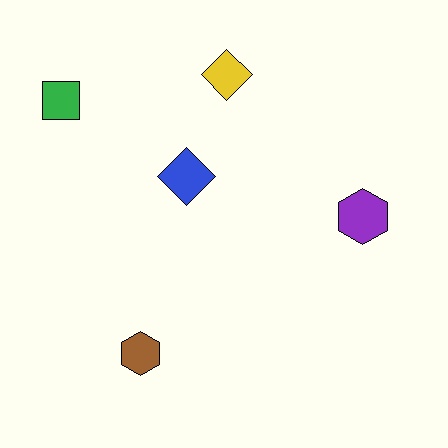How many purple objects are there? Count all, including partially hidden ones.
There is 1 purple object.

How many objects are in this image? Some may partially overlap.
There are 5 objects.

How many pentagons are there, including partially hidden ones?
There are no pentagons.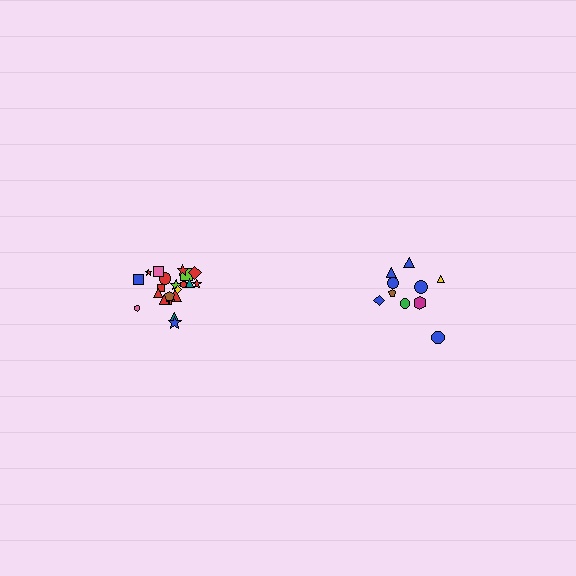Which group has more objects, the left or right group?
The left group.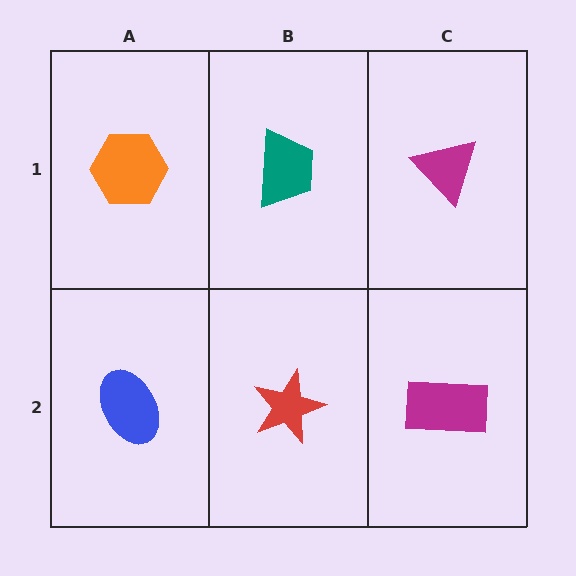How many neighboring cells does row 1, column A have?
2.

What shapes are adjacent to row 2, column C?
A magenta triangle (row 1, column C), a red star (row 2, column B).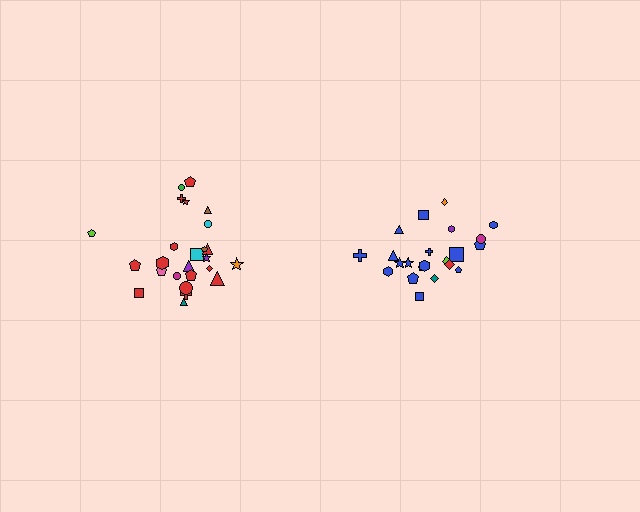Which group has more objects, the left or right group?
The left group.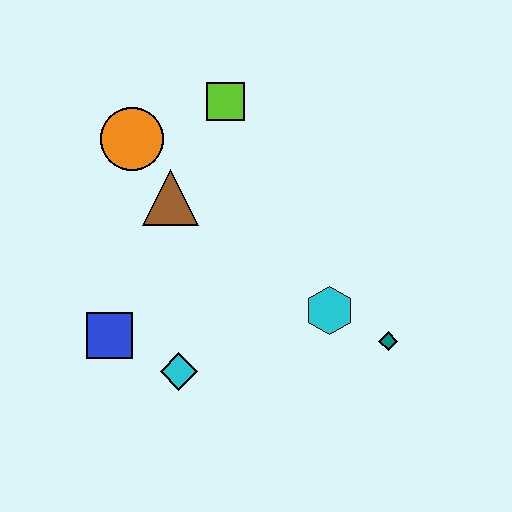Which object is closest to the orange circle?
The brown triangle is closest to the orange circle.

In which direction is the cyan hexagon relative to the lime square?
The cyan hexagon is below the lime square.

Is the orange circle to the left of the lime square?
Yes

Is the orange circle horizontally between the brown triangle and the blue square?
Yes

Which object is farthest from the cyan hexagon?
The orange circle is farthest from the cyan hexagon.